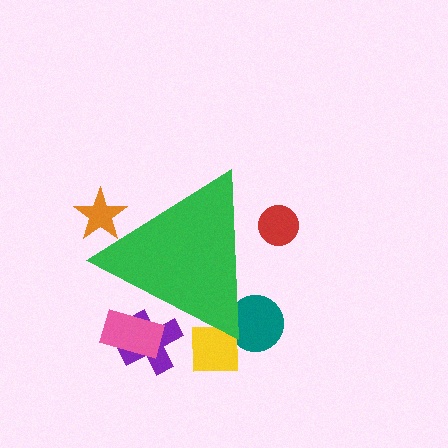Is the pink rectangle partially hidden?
Yes, the pink rectangle is partially hidden behind the green triangle.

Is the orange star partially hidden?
Yes, the orange star is partially hidden behind the green triangle.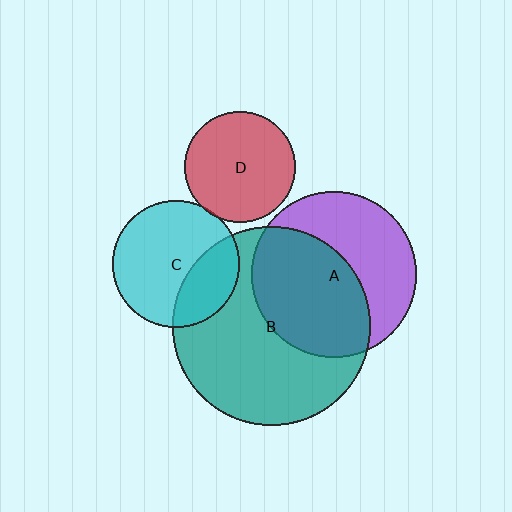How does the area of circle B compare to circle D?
Approximately 3.2 times.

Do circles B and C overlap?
Yes.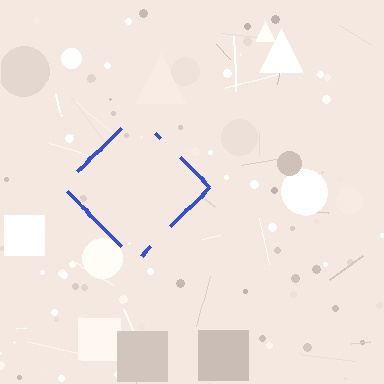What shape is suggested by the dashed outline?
The dashed outline suggests a diamond.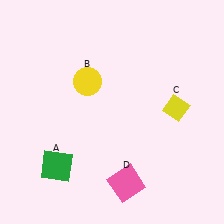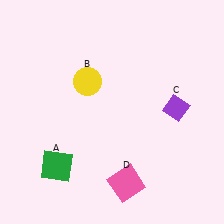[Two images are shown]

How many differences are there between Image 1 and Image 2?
There is 1 difference between the two images.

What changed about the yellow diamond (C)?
In Image 1, C is yellow. In Image 2, it changed to purple.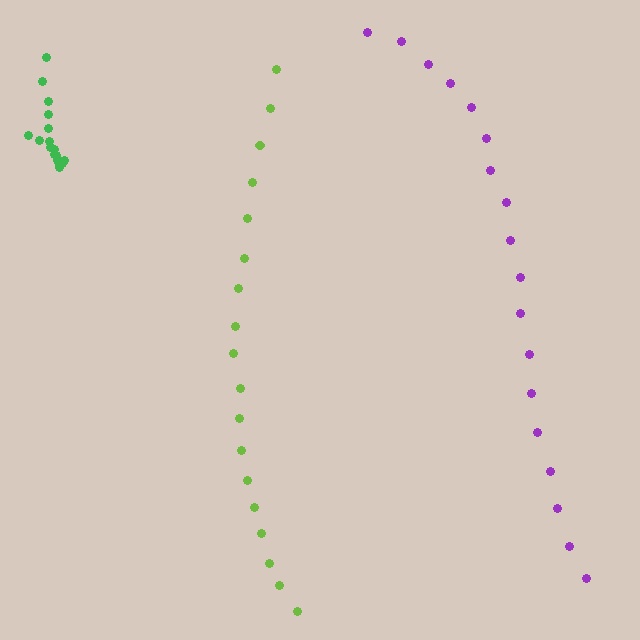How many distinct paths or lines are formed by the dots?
There are 3 distinct paths.